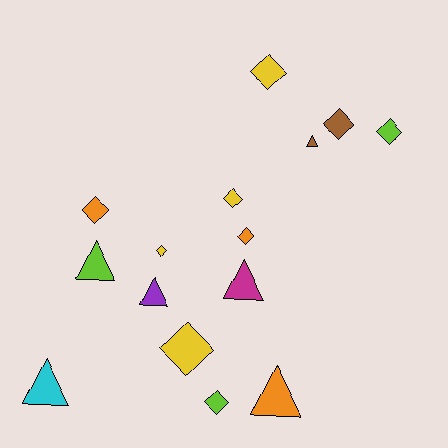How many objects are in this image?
There are 15 objects.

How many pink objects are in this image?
There are no pink objects.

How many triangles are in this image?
There are 6 triangles.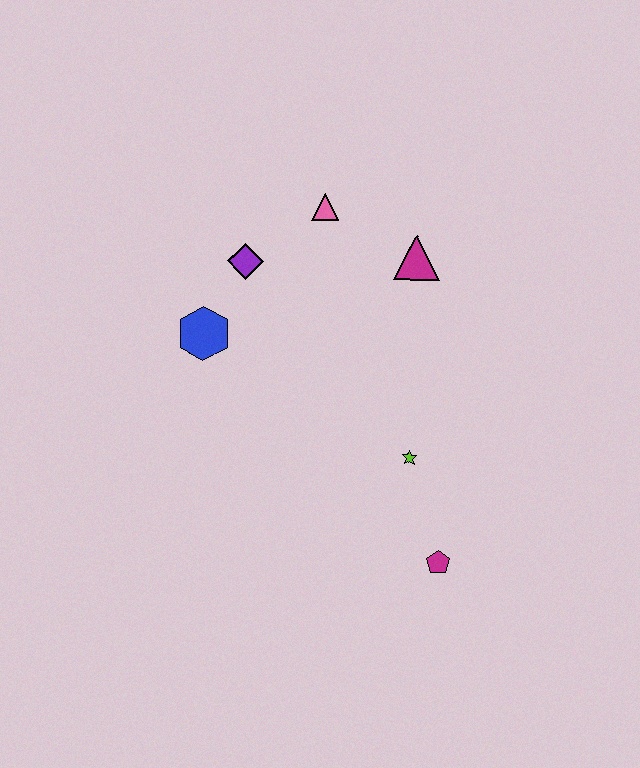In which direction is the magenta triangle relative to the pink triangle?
The magenta triangle is to the right of the pink triangle.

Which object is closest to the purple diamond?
The blue hexagon is closest to the purple diamond.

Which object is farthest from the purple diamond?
The magenta pentagon is farthest from the purple diamond.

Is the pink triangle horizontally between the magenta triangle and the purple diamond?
Yes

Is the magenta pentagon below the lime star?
Yes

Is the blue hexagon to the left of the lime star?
Yes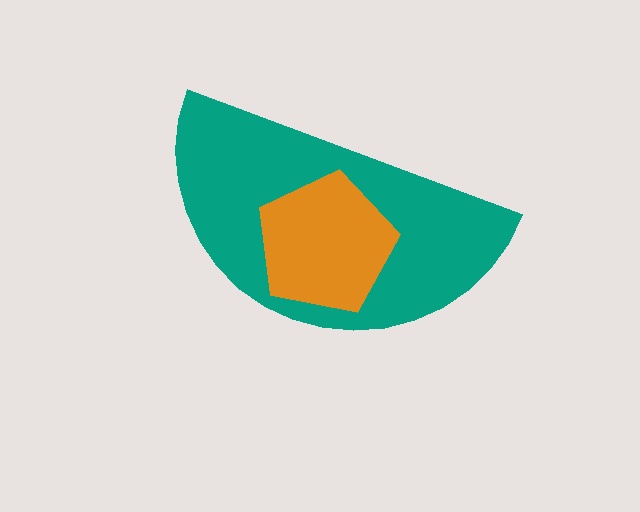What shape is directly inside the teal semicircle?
The orange pentagon.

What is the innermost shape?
The orange pentagon.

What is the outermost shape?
The teal semicircle.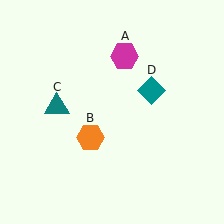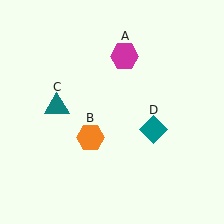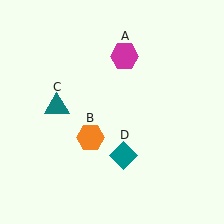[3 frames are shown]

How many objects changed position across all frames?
1 object changed position: teal diamond (object D).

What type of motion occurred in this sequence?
The teal diamond (object D) rotated clockwise around the center of the scene.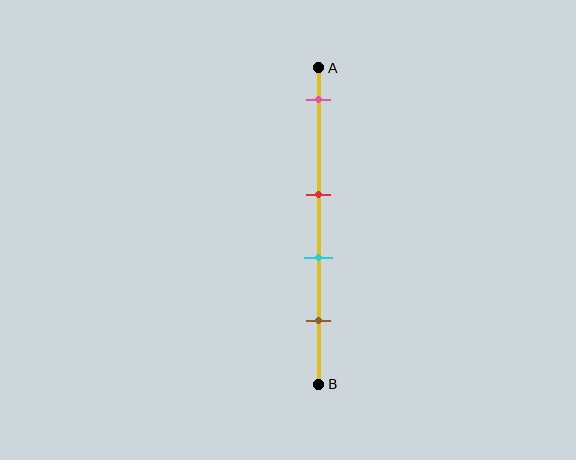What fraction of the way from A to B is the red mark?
The red mark is approximately 40% (0.4) of the way from A to B.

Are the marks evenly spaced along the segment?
No, the marks are not evenly spaced.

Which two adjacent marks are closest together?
The red and cyan marks are the closest adjacent pair.